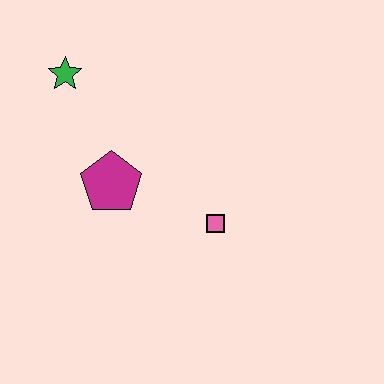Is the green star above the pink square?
Yes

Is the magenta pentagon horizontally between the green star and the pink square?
Yes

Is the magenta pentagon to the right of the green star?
Yes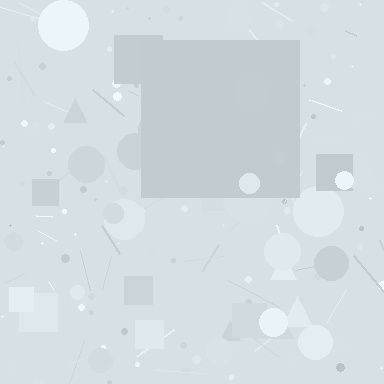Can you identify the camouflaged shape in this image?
The camouflaged shape is a square.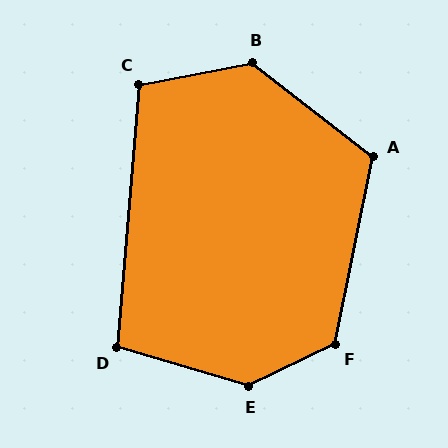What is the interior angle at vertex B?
Approximately 131 degrees (obtuse).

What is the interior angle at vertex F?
Approximately 127 degrees (obtuse).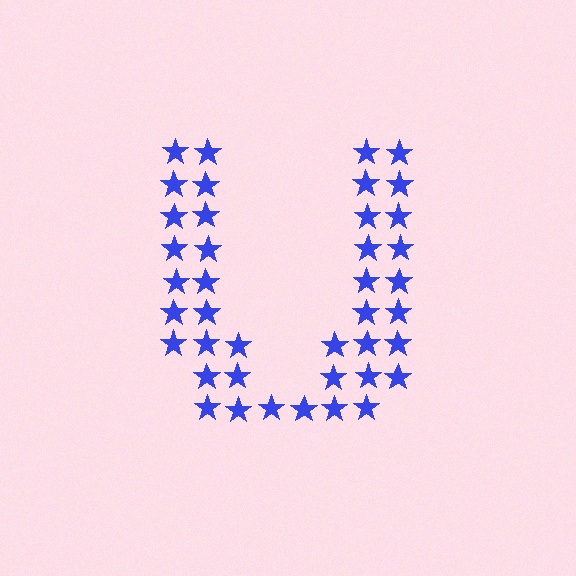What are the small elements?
The small elements are stars.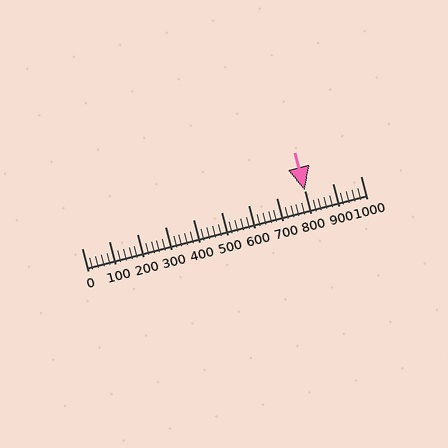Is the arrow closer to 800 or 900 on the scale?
The arrow is closer to 800.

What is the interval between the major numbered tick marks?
The major tick marks are spaced 100 units apart.